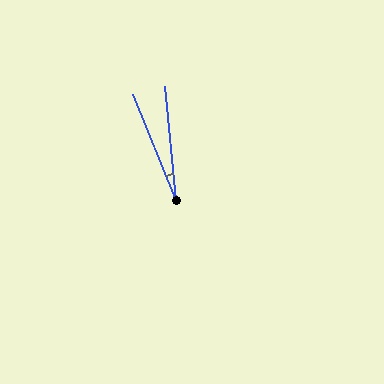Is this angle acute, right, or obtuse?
It is acute.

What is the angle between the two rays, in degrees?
Approximately 16 degrees.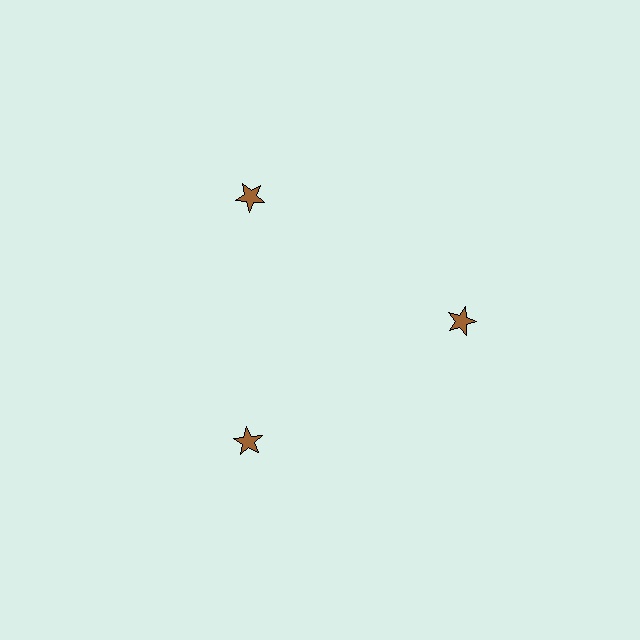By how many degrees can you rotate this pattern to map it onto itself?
The pattern maps onto itself every 120 degrees of rotation.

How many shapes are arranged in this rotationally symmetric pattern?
There are 3 shapes, arranged in 3 groups of 1.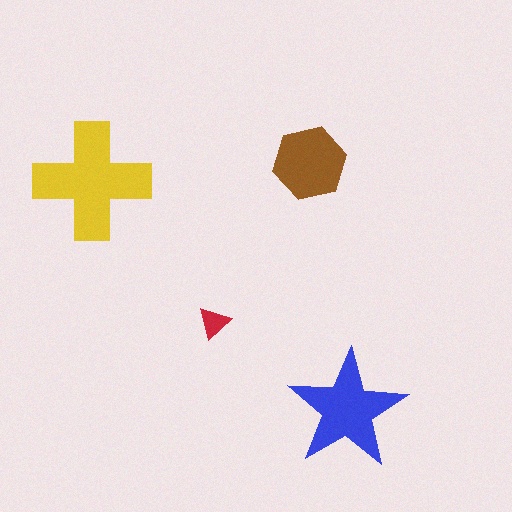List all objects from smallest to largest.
The red triangle, the brown hexagon, the blue star, the yellow cross.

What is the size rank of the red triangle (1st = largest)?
4th.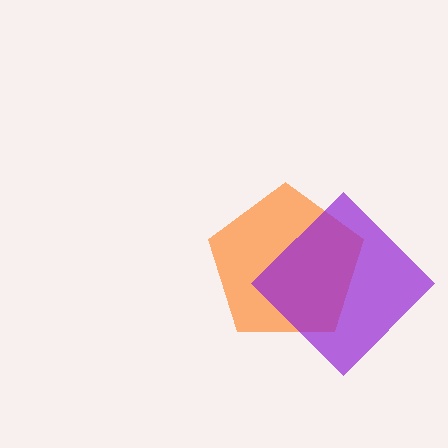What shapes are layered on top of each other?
The layered shapes are: an orange pentagon, a purple diamond.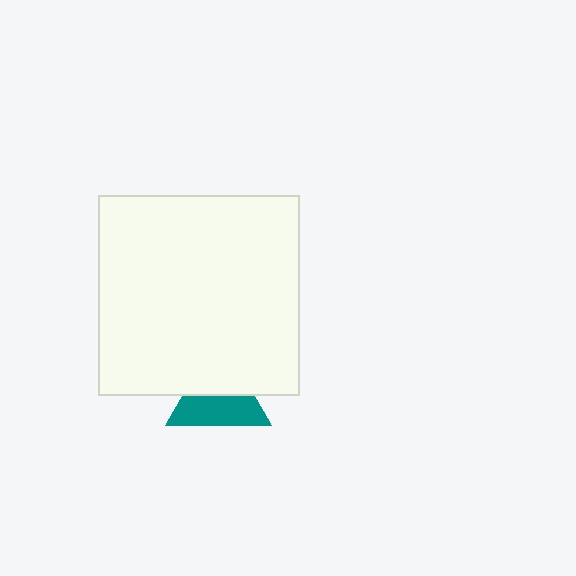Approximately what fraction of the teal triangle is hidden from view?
Roughly 46% of the teal triangle is hidden behind the white square.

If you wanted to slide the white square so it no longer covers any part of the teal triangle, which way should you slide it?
Slide it up — that is the most direct way to separate the two shapes.